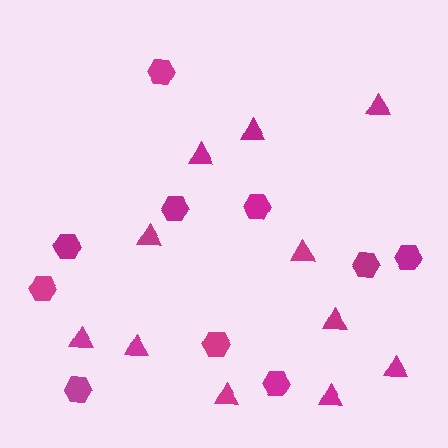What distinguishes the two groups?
There are 2 groups: one group of triangles (11) and one group of hexagons (10).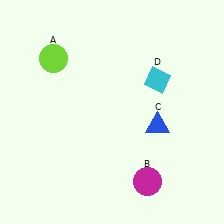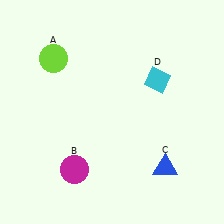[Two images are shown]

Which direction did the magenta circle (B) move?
The magenta circle (B) moved left.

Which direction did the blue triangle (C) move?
The blue triangle (C) moved down.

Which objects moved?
The objects that moved are: the magenta circle (B), the blue triangle (C).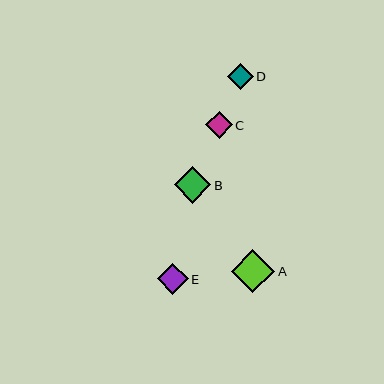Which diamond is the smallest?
Diamond D is the smallest with a size of approximately 26 pixels.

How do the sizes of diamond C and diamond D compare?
Diamond C and diamond D are approximately the same size.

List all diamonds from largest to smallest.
From largest to smallest: A, B, E, C, D.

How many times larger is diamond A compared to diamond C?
Diamond A is approximately 1.6 times the size of diamond C.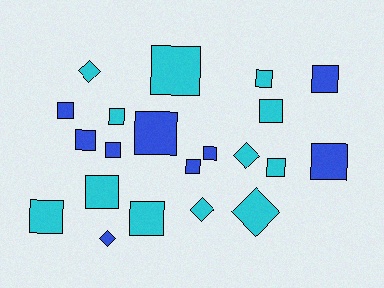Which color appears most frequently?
Cyan, with 12 objects.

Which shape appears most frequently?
Square, with 16 objects.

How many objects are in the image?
There are 21 objects.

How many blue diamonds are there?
There is 1 blue diamond.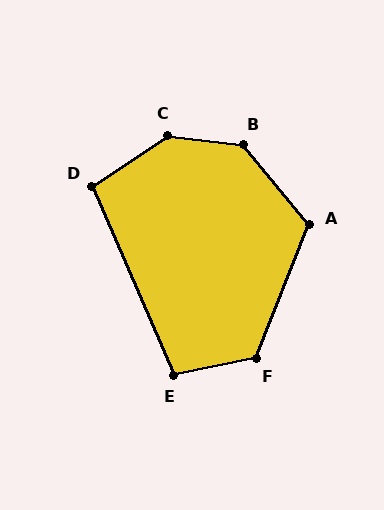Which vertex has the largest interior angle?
C, at approximately 140 degrees.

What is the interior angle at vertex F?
Approximately 123 degrees (obtuse).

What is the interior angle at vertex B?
Approximately 136 degrees (obtuse).